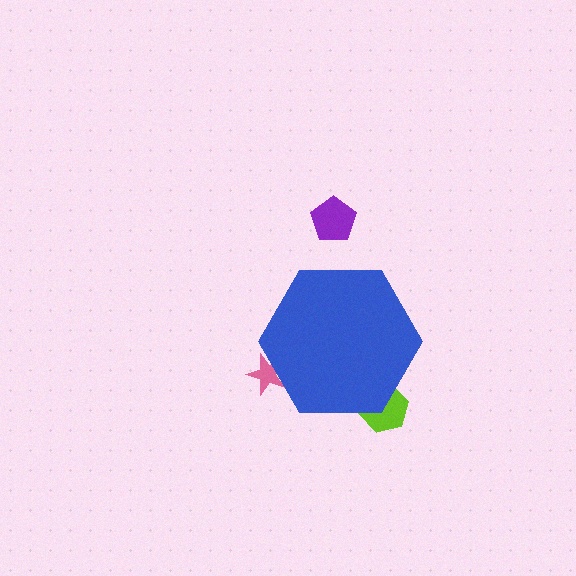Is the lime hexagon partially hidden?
Yes, the lime hexagon is partially hidden behind the blue hexagon.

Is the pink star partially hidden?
Yes, the pink star is partially hidden behind the blue hexagon.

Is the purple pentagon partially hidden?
No, the purple pentagon is fully visible.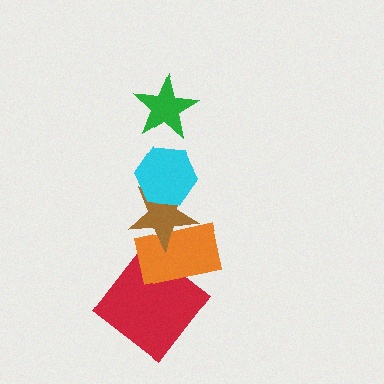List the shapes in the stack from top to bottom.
From top to bottom: the green star, the cyan hexagon, the brown star, the orange rectangle, the red diamond.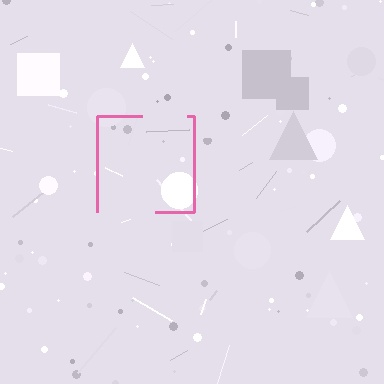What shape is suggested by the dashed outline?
The dashed outline suggests a square.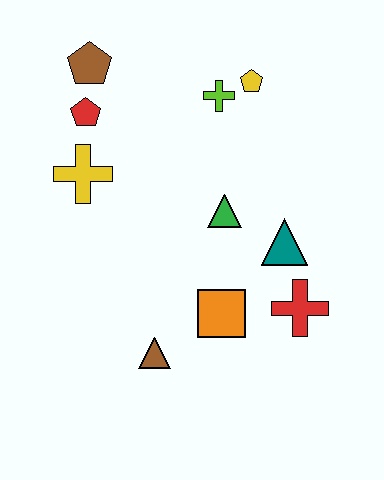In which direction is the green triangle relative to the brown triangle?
The green triangle is above the brown triangle.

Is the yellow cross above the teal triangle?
Yes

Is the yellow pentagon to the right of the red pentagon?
Yes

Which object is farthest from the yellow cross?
The red cross is farthest from the yellow cross.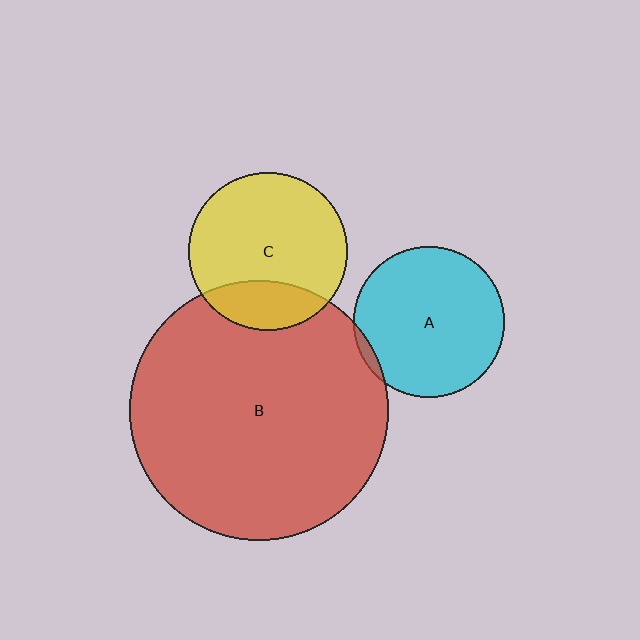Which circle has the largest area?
Circle B (red).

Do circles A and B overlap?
Yes.